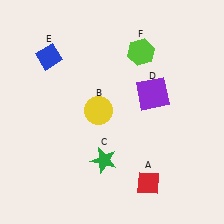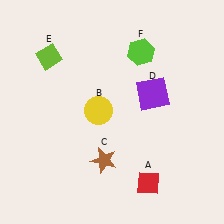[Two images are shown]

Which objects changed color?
C changed from green to brown. E changed from blue to lime.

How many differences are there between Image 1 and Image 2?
There are 2 differences between the two images.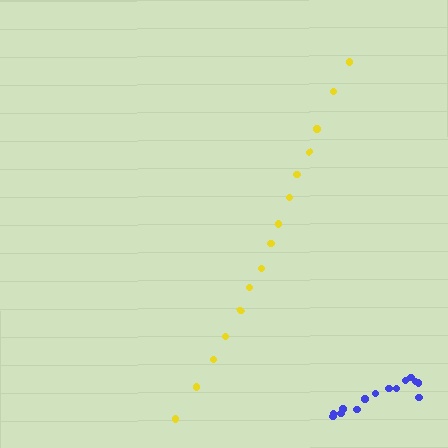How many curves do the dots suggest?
There are 2 distinct paths.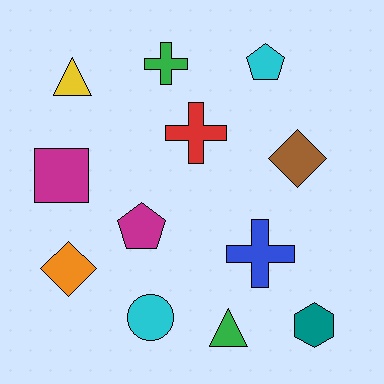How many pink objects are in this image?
There are no pink objects.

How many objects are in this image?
There are 12 objects.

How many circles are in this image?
There is 1 circle.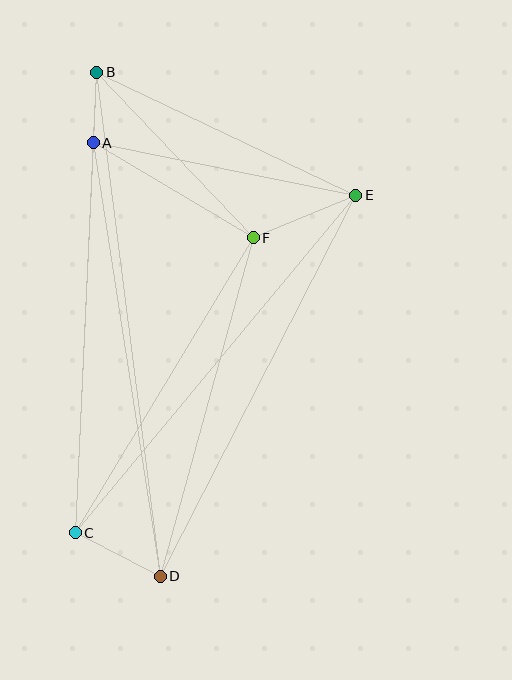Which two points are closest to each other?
Points A and B are closest to each other.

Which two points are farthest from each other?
Points B and D are farthest from each other.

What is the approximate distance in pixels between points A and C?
The distance between A and C is approximately 391 pixels.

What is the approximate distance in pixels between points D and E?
The distance between D and E is approximately 428 pixels.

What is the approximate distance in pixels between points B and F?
The distance between B and F is approximately 228 pixels.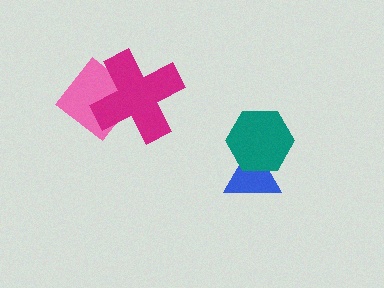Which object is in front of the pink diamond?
The magenta cross is in front of the pink diamond.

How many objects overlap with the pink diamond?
1 object overlaps with the pink diamond.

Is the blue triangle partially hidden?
Yes, it is partially covered by another shape.